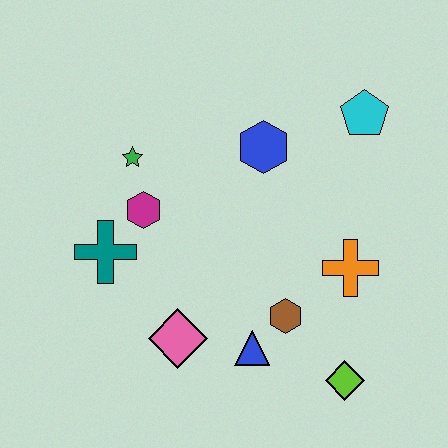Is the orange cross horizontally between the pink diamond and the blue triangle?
No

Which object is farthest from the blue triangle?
The cyan pentagon is farthest from the blue triangle.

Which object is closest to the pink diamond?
The blue triangle is closest to the pink diamond.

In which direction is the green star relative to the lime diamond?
The green star is above the lime diamond.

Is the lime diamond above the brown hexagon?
No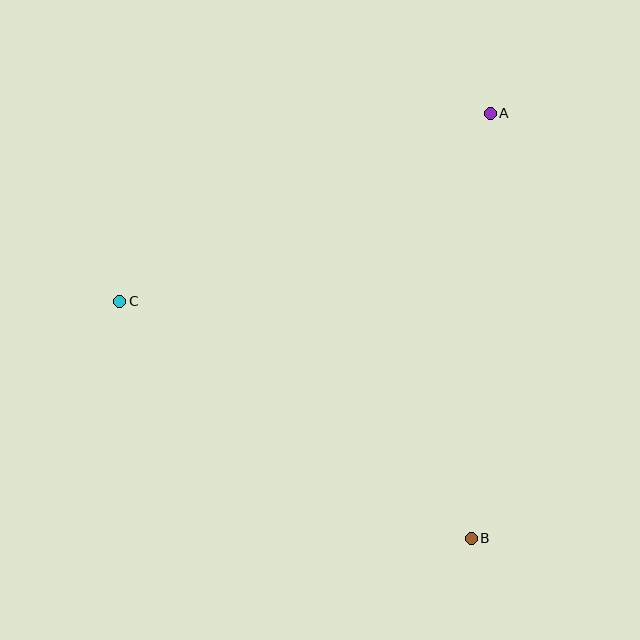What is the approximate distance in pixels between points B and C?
The distance between B and C is approximately 424 pixels.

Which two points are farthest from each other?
Points A and B are farthest from each other.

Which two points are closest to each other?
Points A and C are closest to each other.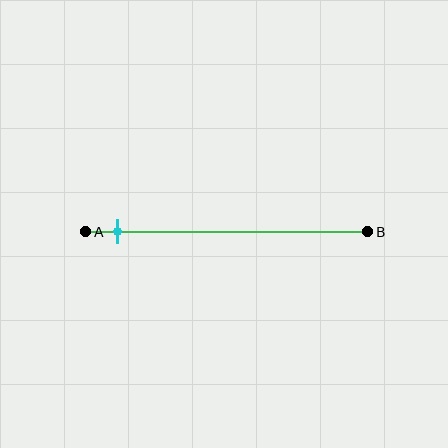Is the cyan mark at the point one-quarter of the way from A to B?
No, the mark is at about 10% from A, not at the 25% one-quarter point.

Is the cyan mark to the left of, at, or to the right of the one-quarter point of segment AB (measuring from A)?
The cyan mark is to the left of the one-quarter point of segment AB.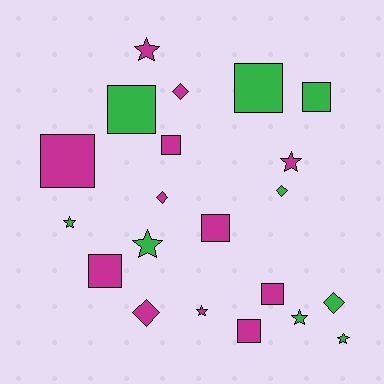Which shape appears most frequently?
Square, with 9 objects.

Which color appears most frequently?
Magenta, with 12 objects.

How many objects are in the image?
There are 21 objects.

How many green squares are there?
There are 3 green squares.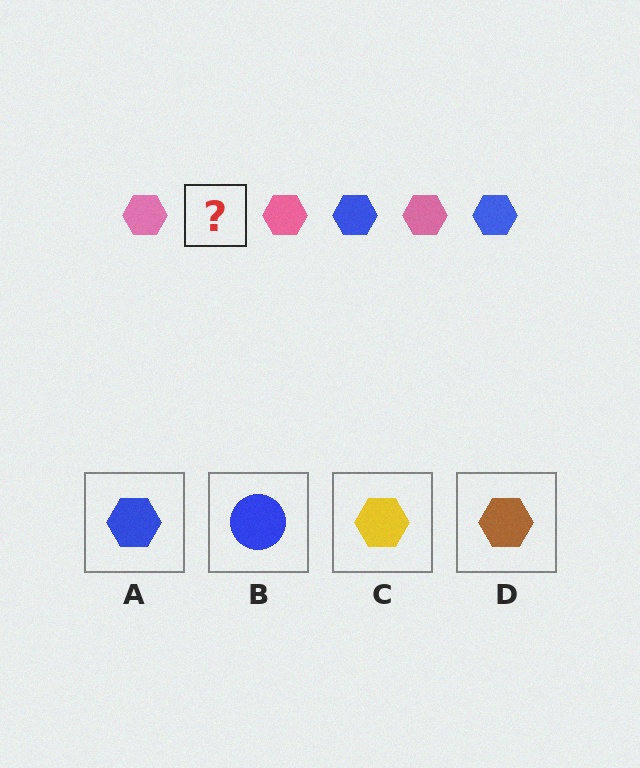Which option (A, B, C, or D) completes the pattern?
A.